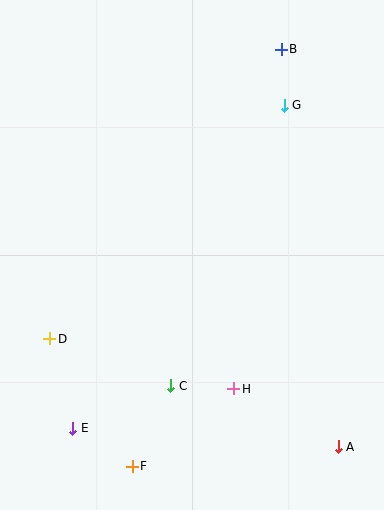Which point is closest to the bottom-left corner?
Point E is closest to the bottom-left corner.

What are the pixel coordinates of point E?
Point E is at (73, 428).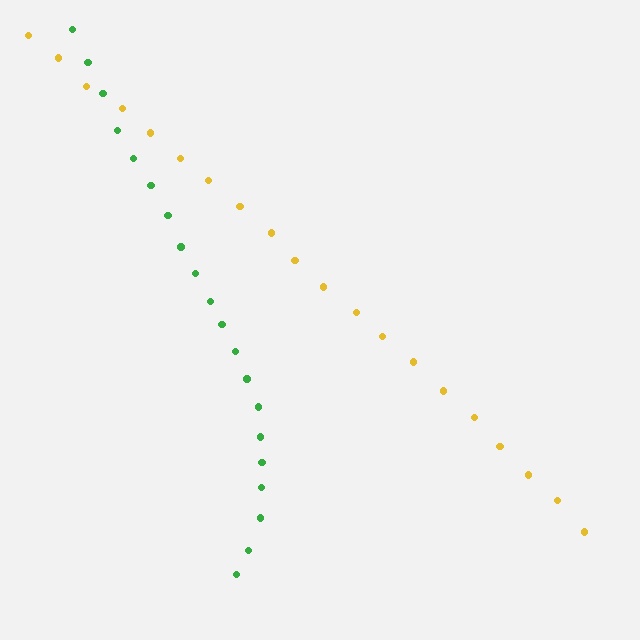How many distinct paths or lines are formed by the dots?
There are 2 distinct paths.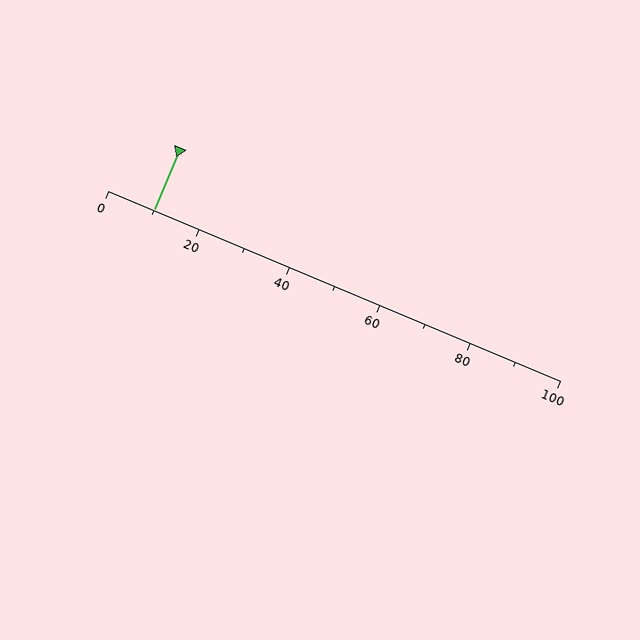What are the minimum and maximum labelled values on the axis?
The axis runs from 0 to 100.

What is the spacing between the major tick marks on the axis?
The major ticks are spaced 20 apart.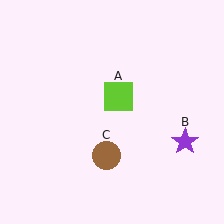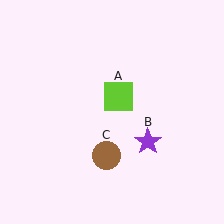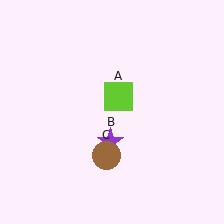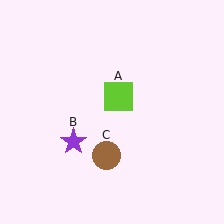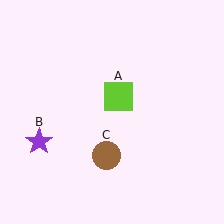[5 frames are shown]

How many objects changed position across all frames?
1 object changed position: purple star (object B).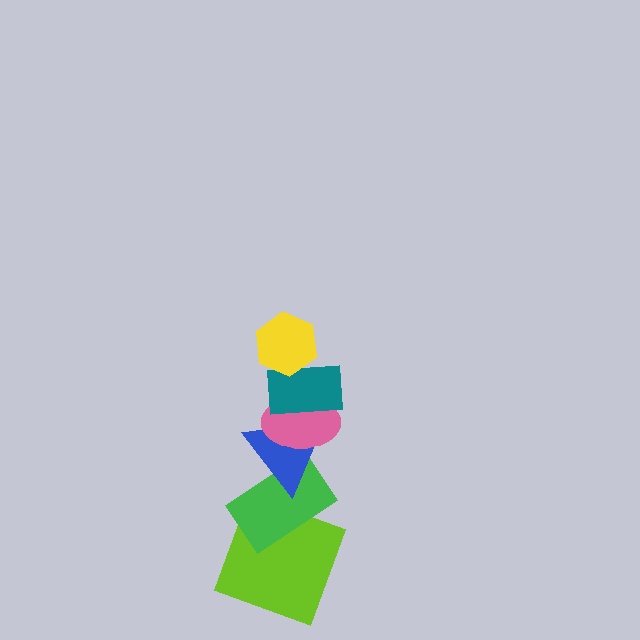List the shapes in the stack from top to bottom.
From top to bottom: the yellow hexagon, the teal rectangle, the pink ellipse, the blue triangle, the green rectangle, the lime square.